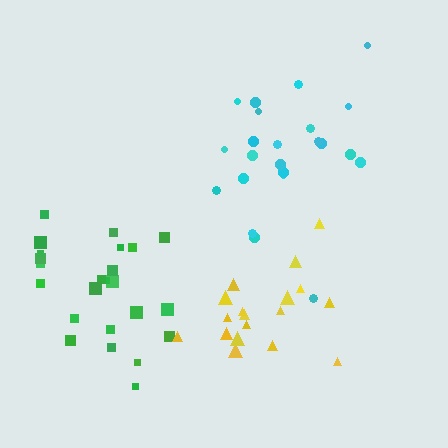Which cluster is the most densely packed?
Yellow.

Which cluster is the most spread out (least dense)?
Cyan.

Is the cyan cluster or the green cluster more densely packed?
Green.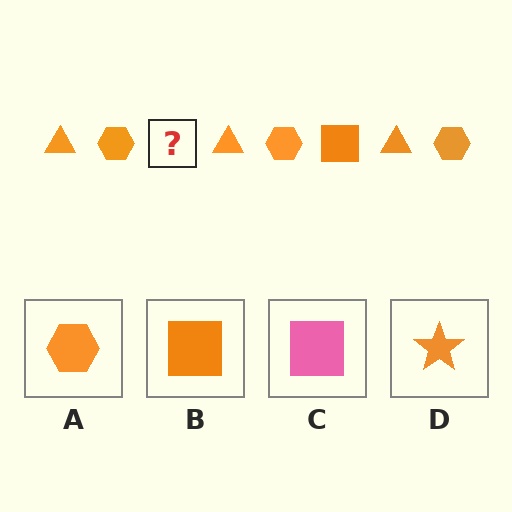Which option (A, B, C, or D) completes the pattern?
B.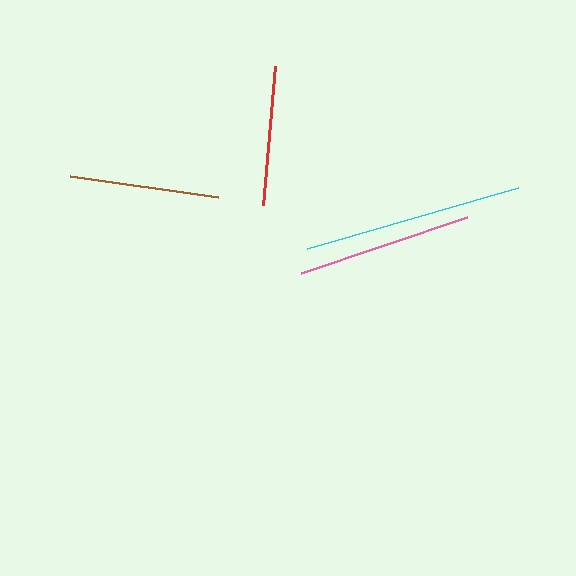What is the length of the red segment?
The red segment is approximately 140 pixels long.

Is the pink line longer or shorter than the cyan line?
The cyan line is longer than the pink line.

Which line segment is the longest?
The cyan line is the longest at approximately 220 pixels.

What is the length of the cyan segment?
The cyan segment is approximately 220 pixels long.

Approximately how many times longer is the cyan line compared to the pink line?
The cyan line is approximately 1.3 times the length of the pink line.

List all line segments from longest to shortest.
From longest to shortest: cyan, pink, brown, red.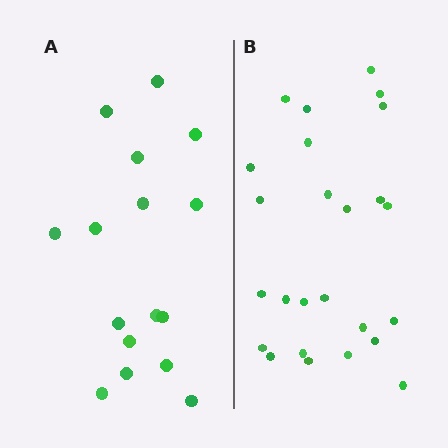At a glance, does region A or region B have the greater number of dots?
Region B (the right region) has more dots.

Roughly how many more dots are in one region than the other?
Region B has roughly 8 or so more dots than region A.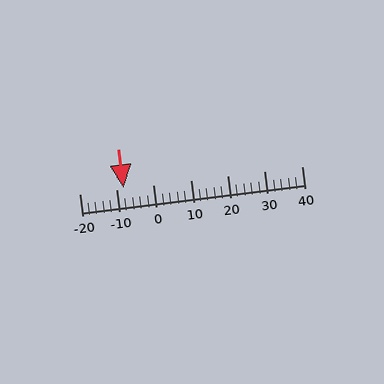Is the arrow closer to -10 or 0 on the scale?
The arrow is closer to -10.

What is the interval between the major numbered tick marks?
The major tick marks are spaced 10 units apart.